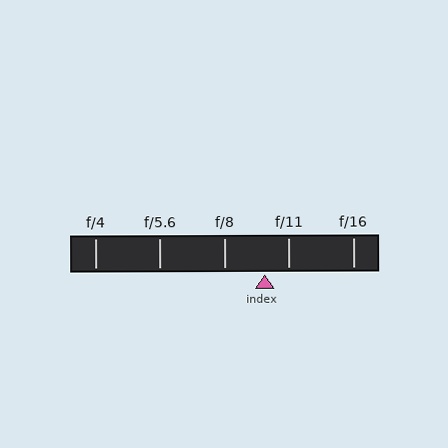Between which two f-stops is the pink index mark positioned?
The index mark is between f/8 and f/11.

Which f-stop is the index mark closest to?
The index mark is closest to f/11.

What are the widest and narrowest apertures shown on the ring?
The widest aperture shown is f/4 and the narrowest is f/16.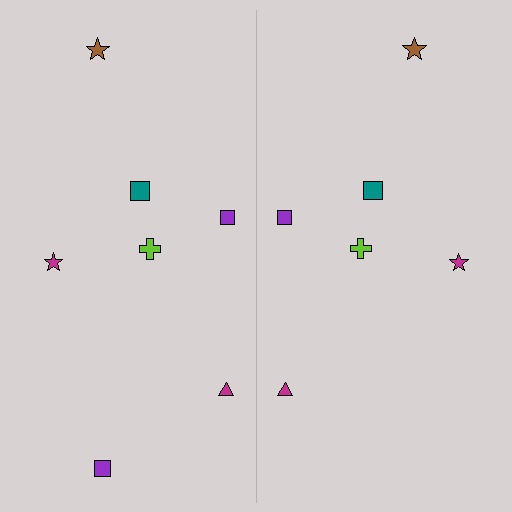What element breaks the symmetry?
A purple square is missing from the right side.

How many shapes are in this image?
There are 13 shapes in this image.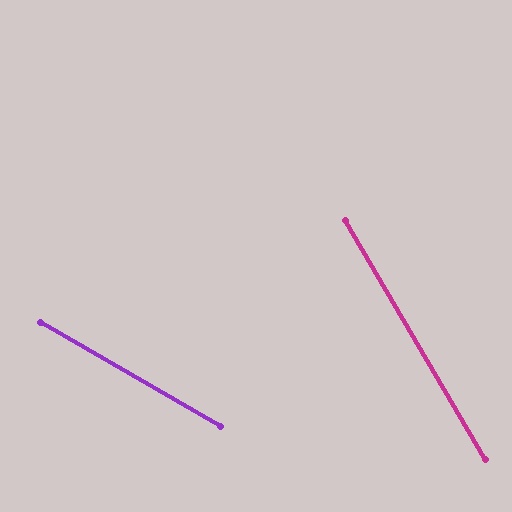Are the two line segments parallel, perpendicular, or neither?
Neither parallel nor perpendicular — they differ by about 30°.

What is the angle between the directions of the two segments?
Approximately 30 degrees.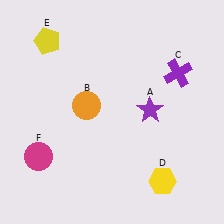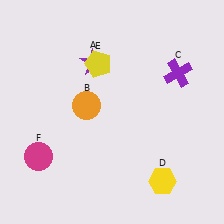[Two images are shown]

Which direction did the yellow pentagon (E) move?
The yellow pentagon (E) moved right.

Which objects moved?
The objects that moved are: the purple star (A), the yellow pentagon (E).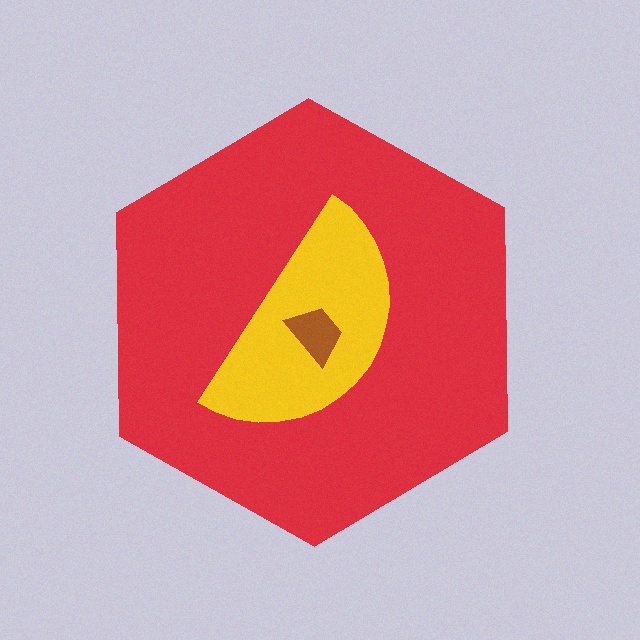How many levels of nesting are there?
3.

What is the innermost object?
The brown trapezoid.